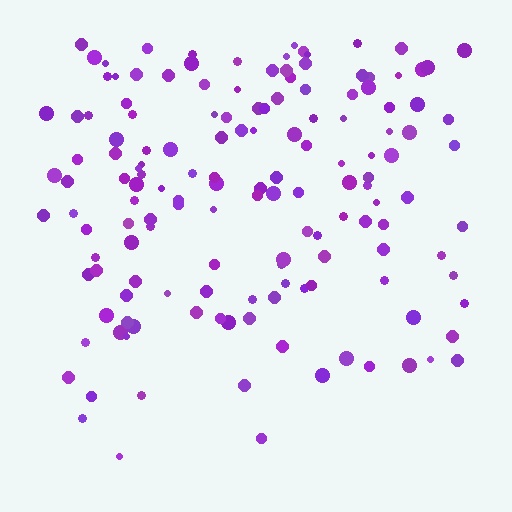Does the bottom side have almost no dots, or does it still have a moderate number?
Still a moderate number, just noticeably fewer than the top.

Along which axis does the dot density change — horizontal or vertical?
Vertical.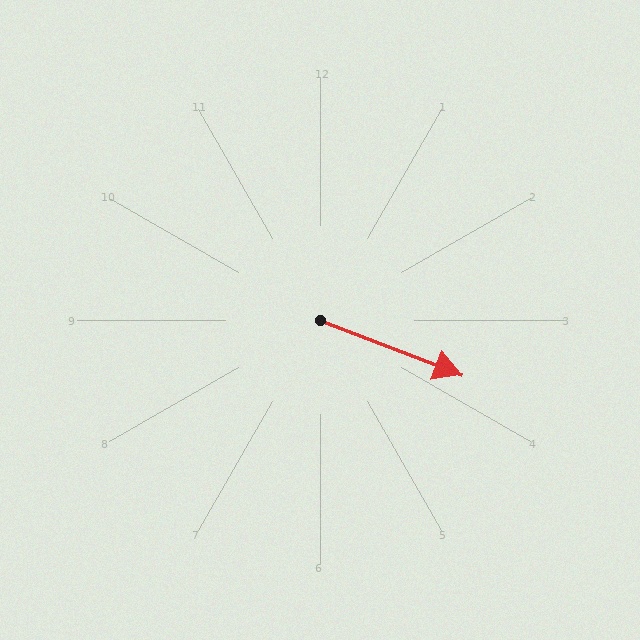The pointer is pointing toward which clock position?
Roughly 4 o'clock.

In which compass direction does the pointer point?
East.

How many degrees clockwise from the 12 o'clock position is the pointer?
Approximately 111 degrees.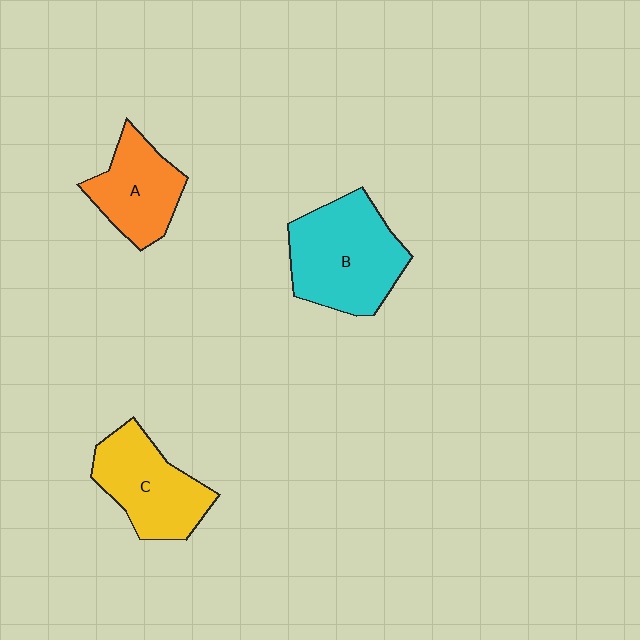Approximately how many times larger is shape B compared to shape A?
Approximately 1.5 times.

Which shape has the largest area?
Shape B (cyan).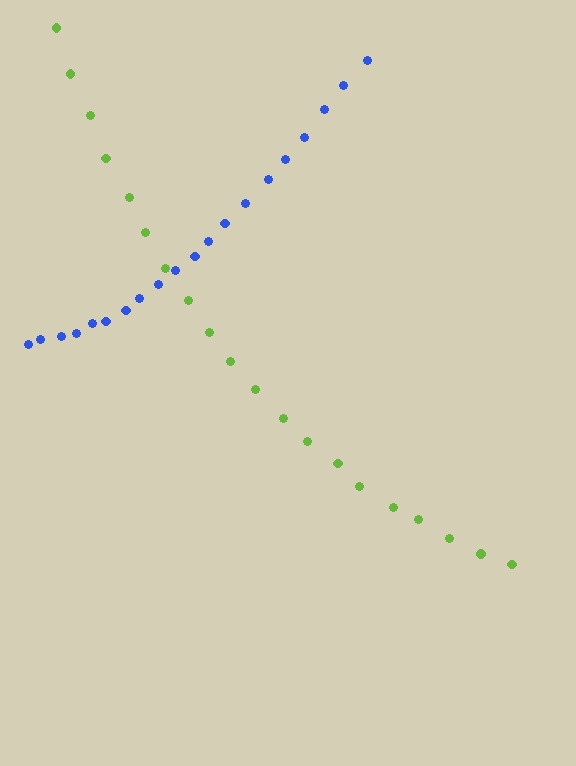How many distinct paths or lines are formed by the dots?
There are 2 distinct paths.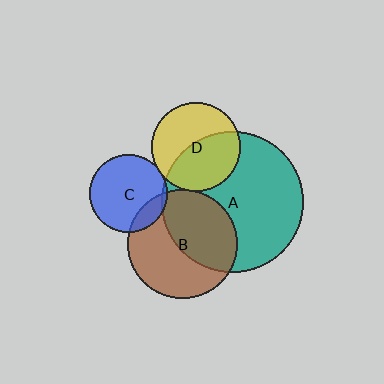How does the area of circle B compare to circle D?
Approximately 1.5 times.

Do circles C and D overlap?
Yes.